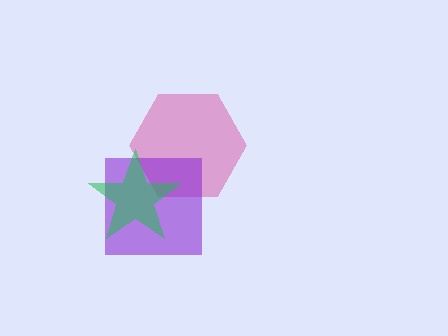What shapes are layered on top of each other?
The layered shapes are: a magenta hexagon, a purple square, a green star.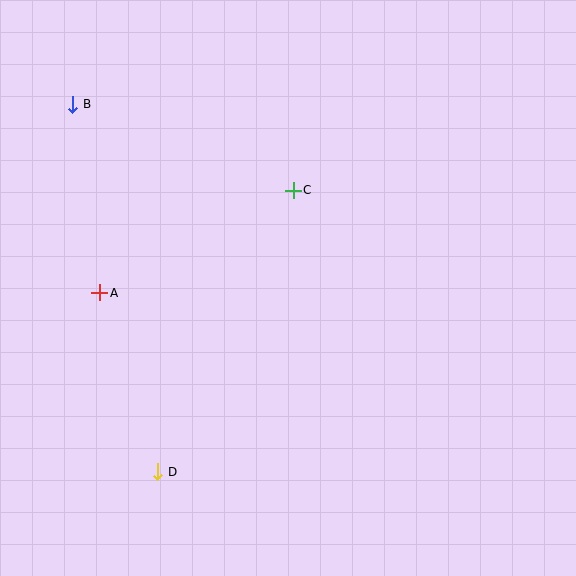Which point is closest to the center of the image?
Point C at (293, 190) is closest to the center.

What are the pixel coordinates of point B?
Point B is at (73, 104).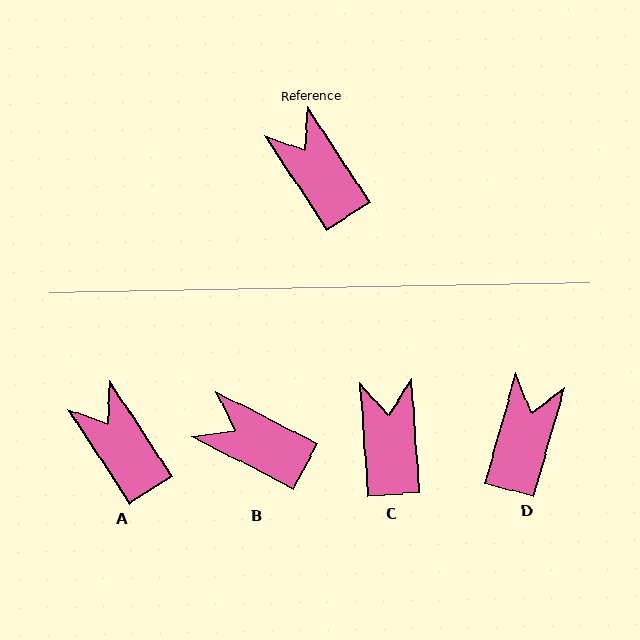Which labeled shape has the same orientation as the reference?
A.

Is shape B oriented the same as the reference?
No, it is off by about 30 degrees.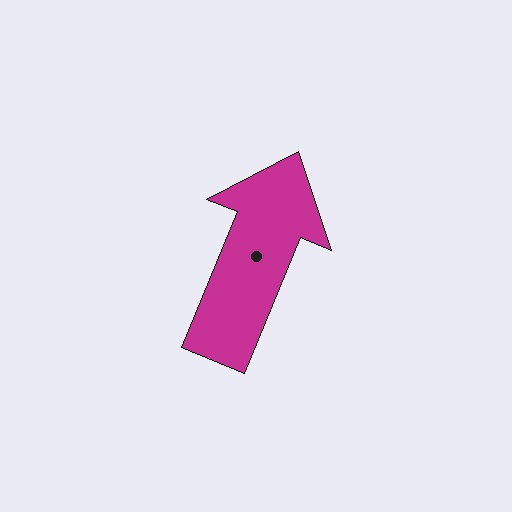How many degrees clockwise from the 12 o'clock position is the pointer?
Approximately 22 degrees.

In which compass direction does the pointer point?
North.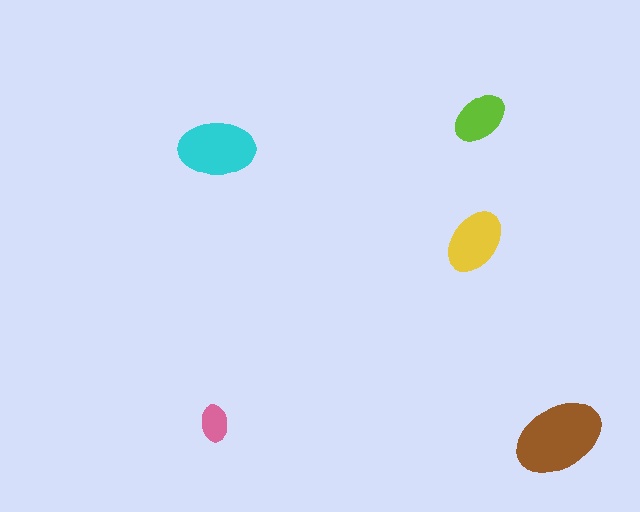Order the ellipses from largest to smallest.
the brown one, the cyan one, the yellow one, the lime one, the pink one.